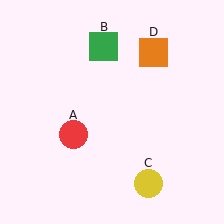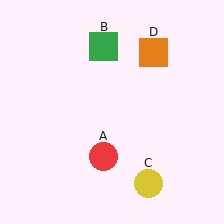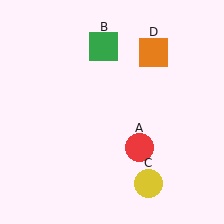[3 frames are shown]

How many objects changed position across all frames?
1 object changed position: red circle (object A).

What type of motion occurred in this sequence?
The red circle (object A) rotated counterclockwise around the center of the scene.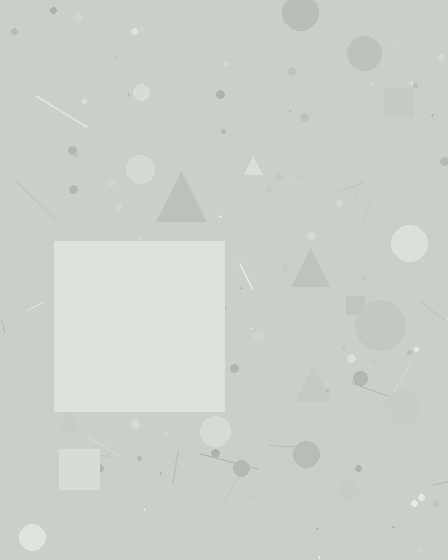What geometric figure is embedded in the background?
A square is embedded in the background.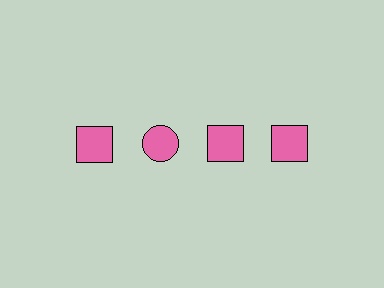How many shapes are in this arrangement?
There are 4 shapes arranged in a grid pattern.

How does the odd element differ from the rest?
It has a different shape: circle instead of square.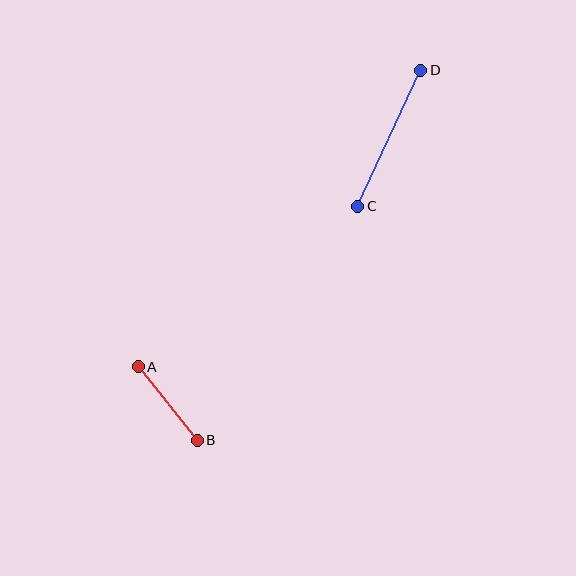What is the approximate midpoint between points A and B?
The midpoint is at approximately (168, 403) pixels.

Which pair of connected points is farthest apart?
Points C and D are farthest apart.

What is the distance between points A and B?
The distance is approximately 94 pixels.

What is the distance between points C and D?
The distance is approximately 150 pixels.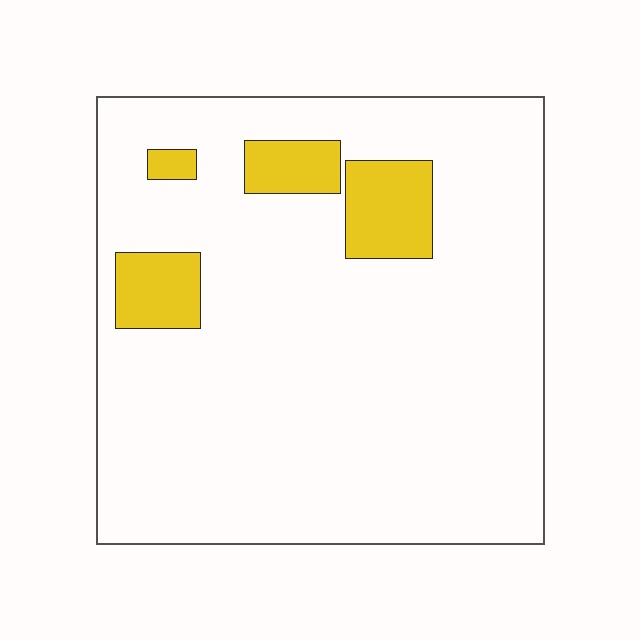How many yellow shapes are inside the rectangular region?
4.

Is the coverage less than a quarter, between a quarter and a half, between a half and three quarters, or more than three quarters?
Less than a quarter.